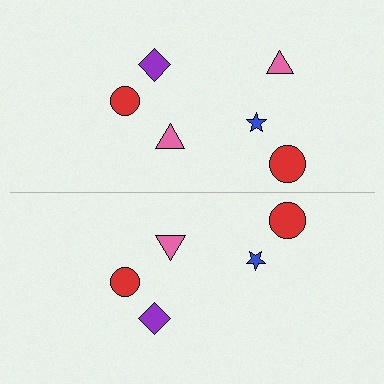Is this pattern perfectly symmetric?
No, the pattern is not perfectly symmetric. A pink triangle is missing from the bottom side.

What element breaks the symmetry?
A pink triangle is missing from the bottom side.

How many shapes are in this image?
There are 11 shapes in this image.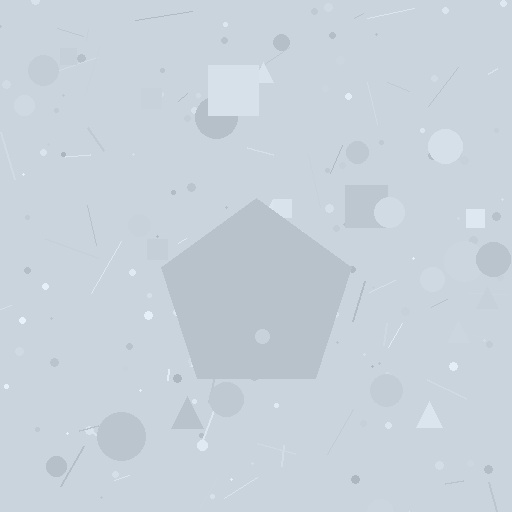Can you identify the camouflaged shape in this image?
The camouflaged shape is a pentagon.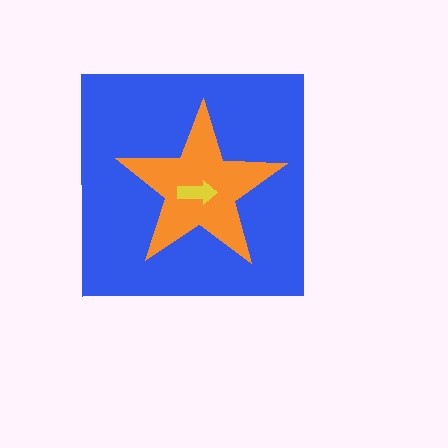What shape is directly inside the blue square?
The orange star.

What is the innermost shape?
The yellow arrow.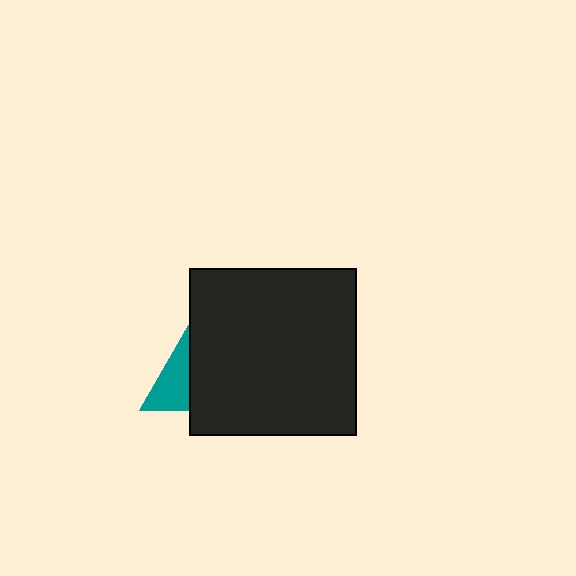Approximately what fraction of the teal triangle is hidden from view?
Roughly 61% of the teal triangle is hidden behind the black square.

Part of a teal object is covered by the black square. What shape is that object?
It is a triangle.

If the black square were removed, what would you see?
You would see the complete teal triangle.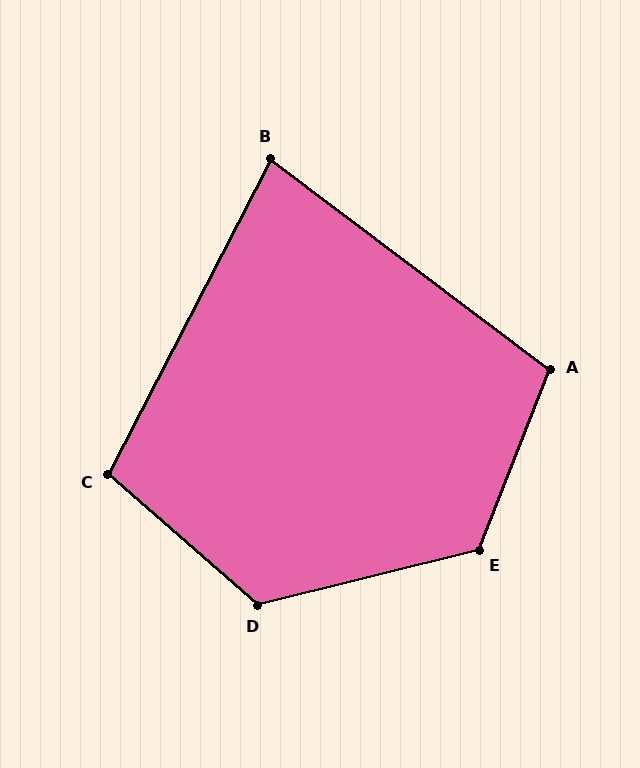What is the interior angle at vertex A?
Approximately 106 degrees (obtuse).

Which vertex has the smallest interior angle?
B, at approximately 80 degrees.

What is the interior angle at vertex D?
Approximately 125 degrees (obtuse).